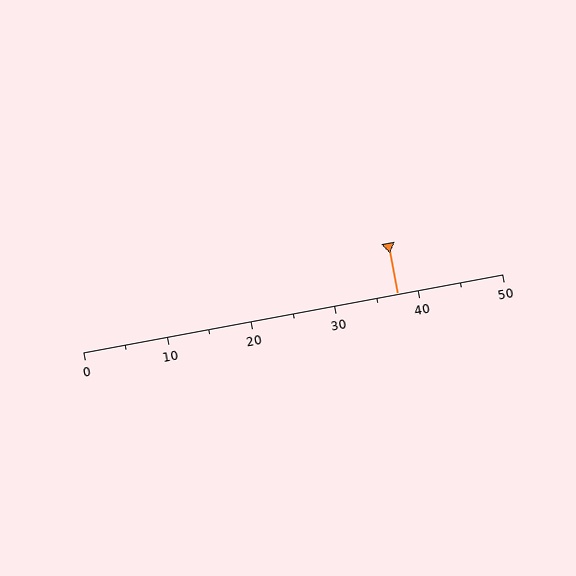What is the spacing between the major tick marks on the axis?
The major ticks are spaced 10 apart.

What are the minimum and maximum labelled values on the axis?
The axis runs from 0 to 50.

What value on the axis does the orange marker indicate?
The marker indicates approximately 37.5.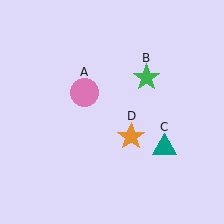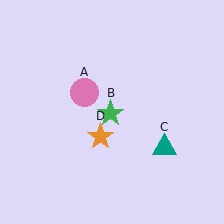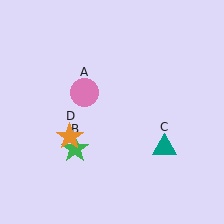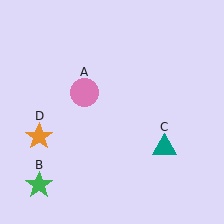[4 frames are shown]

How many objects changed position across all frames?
2 objects changed position: green star (object B), orange star (object D).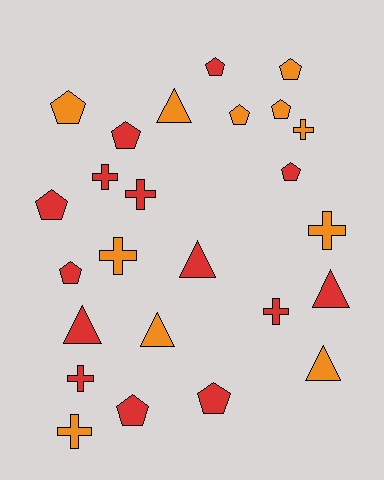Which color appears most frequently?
Red, with 14 objects.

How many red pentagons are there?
There are 7 red pentagons.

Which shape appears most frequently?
Pentagon, with 11 objects.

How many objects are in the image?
There are 25 objects.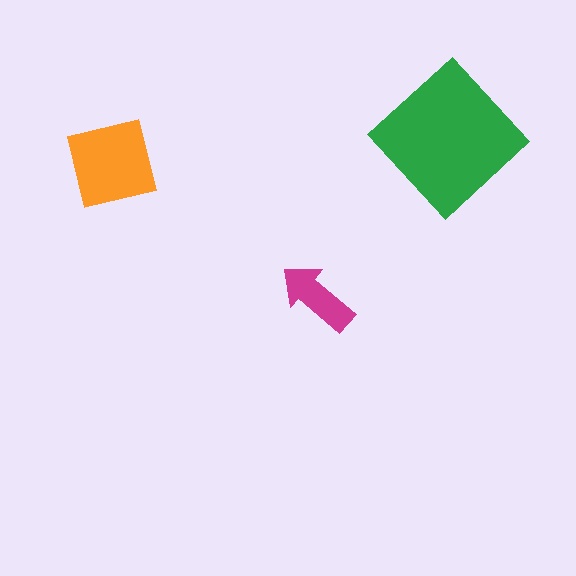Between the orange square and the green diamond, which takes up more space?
The green diamond.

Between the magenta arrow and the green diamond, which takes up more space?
The green diamond.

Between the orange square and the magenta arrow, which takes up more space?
The orange square.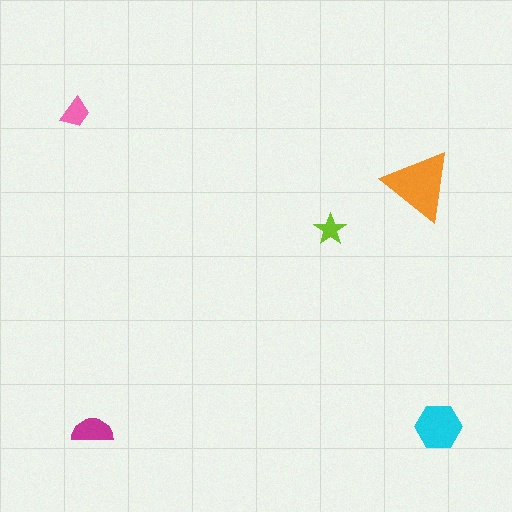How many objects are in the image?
There are 5 objects in the image.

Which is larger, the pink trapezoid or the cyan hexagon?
The cyan hexagon.